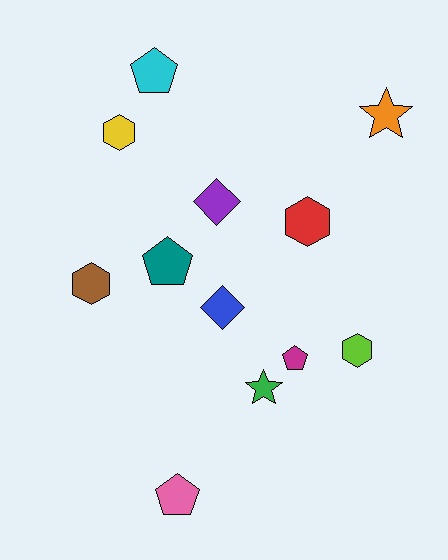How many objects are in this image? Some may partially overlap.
There are 12 objects.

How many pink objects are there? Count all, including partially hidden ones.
There is 1 pink object.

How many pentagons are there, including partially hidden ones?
There are 4 pentagons.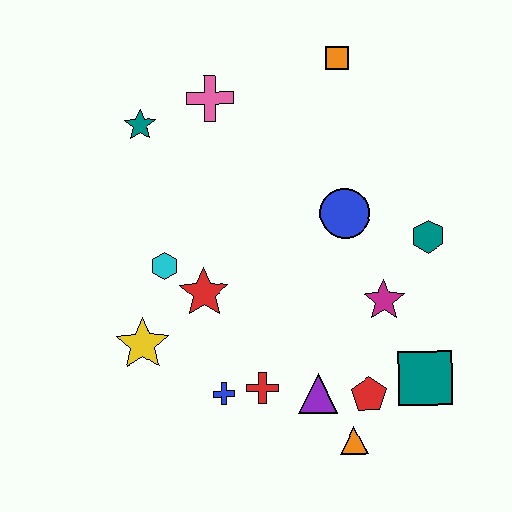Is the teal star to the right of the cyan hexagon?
No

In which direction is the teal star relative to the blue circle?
The teal star is to the left of the blue circle.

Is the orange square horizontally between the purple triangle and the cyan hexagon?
No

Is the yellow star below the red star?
Yes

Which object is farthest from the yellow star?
The orange square is farthest from the yellow star.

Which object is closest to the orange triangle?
The red pentagon is closest to the orange triangle.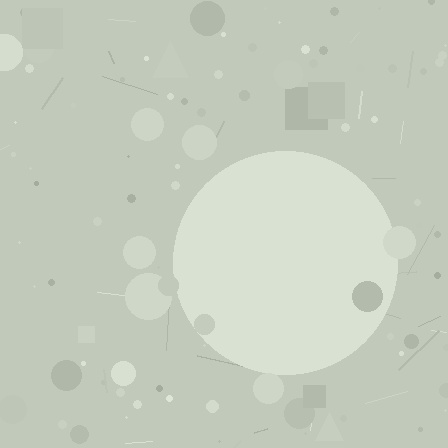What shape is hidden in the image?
A circle is hidden in the image.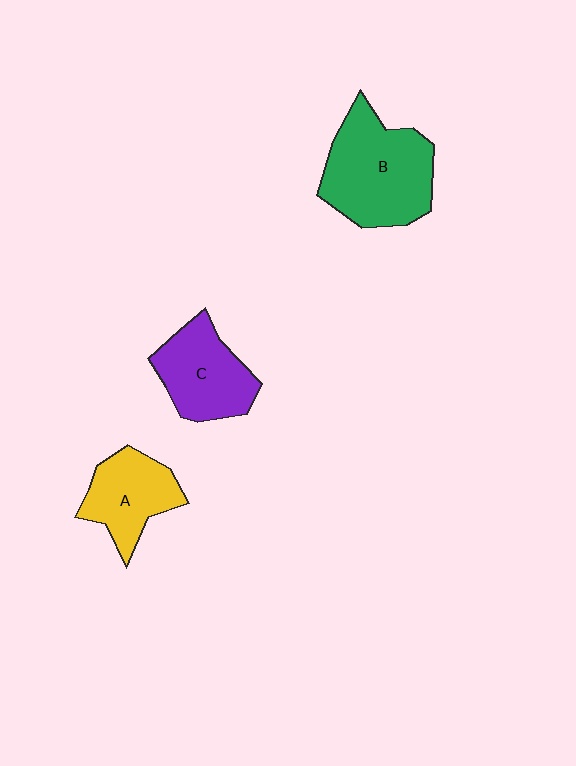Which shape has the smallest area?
Shape A (yellow).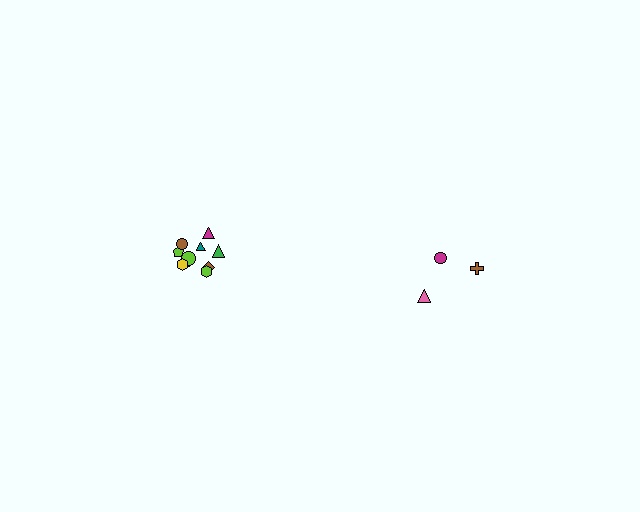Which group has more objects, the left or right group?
The left group.